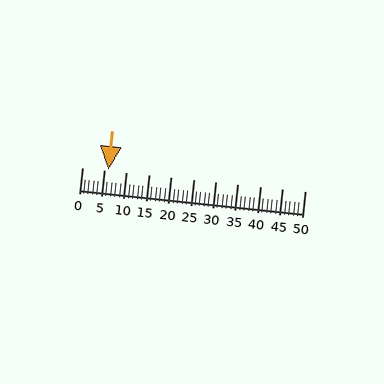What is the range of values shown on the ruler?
The ruler shows values from 0 to 50.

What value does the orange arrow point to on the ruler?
The orange arrow points to approximately 6.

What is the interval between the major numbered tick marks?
The major tick marks are spaced 5 units apart.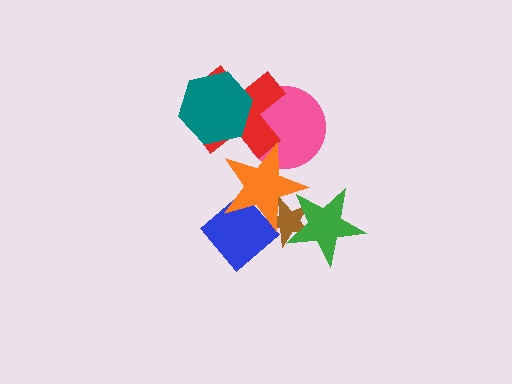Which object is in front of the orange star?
The green star is in front of the orange star.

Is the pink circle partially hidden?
Yes, it is partially covered by another shape.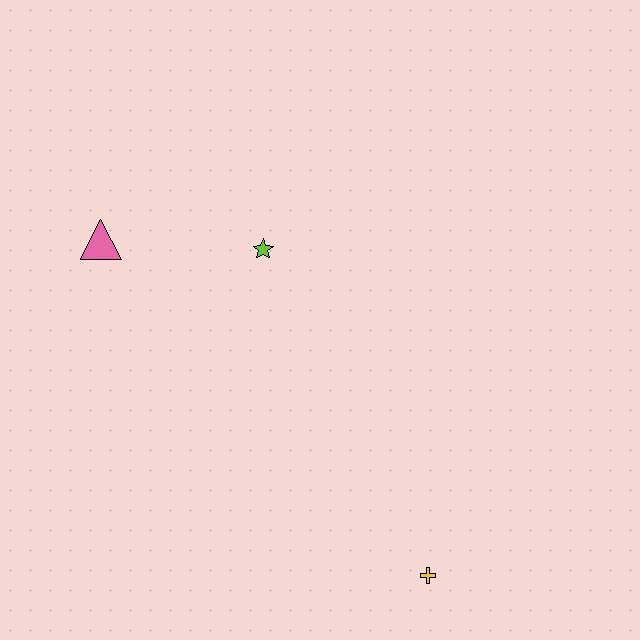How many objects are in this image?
There are 3 objects.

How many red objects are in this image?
There are no red objects.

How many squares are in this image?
There are no squares.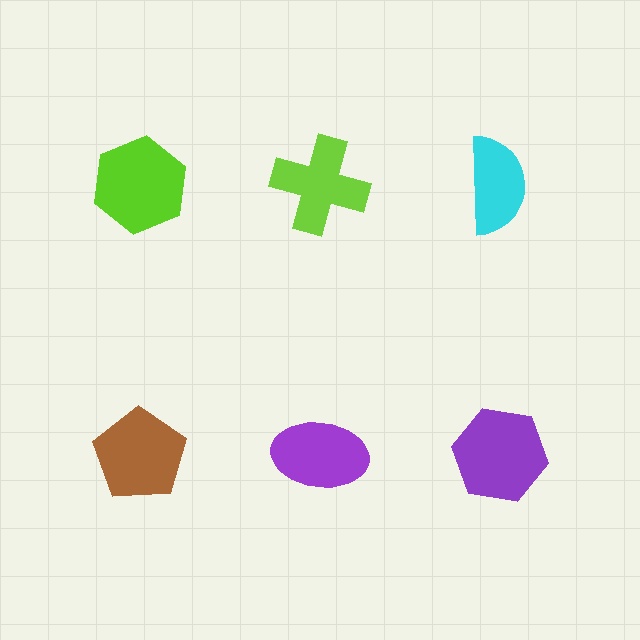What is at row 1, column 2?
A lime cross.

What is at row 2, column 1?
A brown pentagon.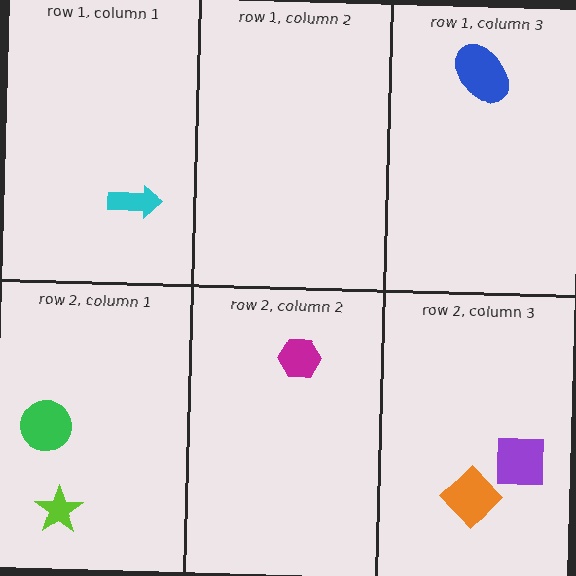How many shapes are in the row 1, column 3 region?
1.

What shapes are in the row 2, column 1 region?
The green circle, the lime star.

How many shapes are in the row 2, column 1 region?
2.